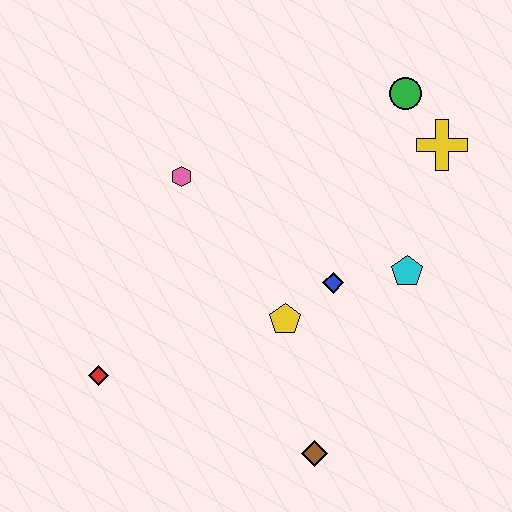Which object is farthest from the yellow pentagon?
The green circle is farthest from the yellow pentagon.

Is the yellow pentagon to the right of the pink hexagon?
Yes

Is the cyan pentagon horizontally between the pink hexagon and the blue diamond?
No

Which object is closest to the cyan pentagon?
The blue diamond is closest to the cyan pentagon.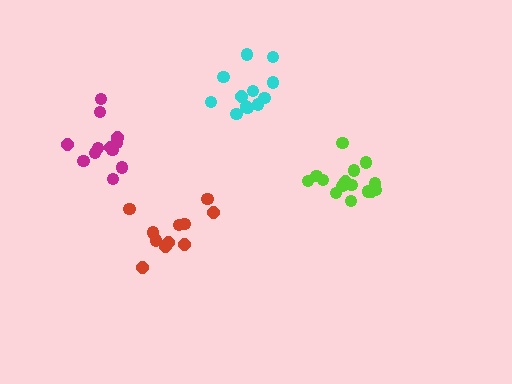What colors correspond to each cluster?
The clusters are colored: lime, magenta, cyan, red.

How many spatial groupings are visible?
There are 4 spatial groupings.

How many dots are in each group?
Group 1: 15 dots, Group 2: 12 dots, Group 3: 12 dots, Group 4: 11 dots (50 total).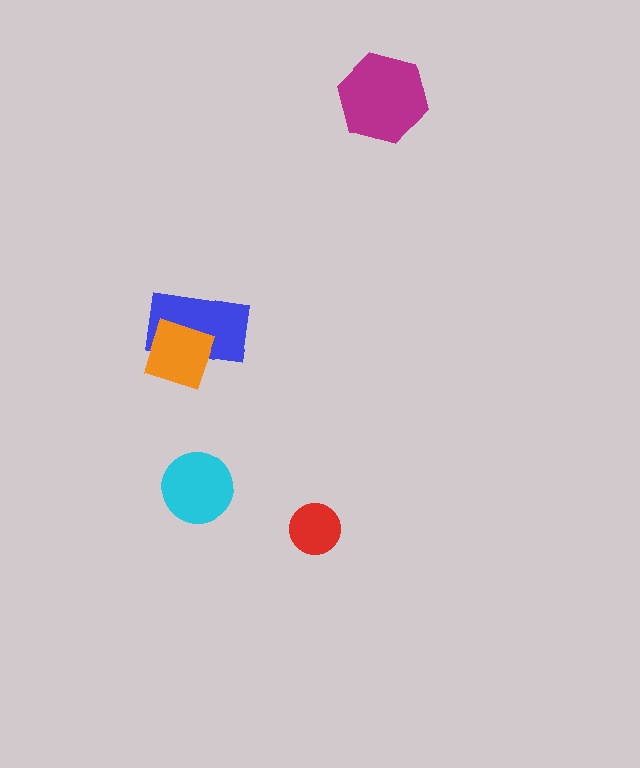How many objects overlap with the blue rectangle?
1 object overlaps with the blue rectangle.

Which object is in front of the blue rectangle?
The orange diamond is in front of the blue rectangle.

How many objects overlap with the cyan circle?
0 objects overlap with the cyan circle.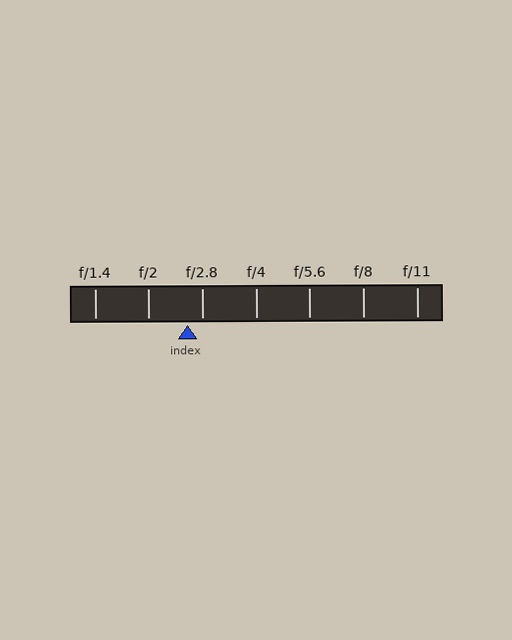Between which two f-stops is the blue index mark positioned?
The index mark is between f/2 and f/2.8.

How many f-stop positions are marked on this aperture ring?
There are 7 f-stop positions marked.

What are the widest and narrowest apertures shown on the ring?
The widest aperture shown is f/1.4 and the narrowest is f/11.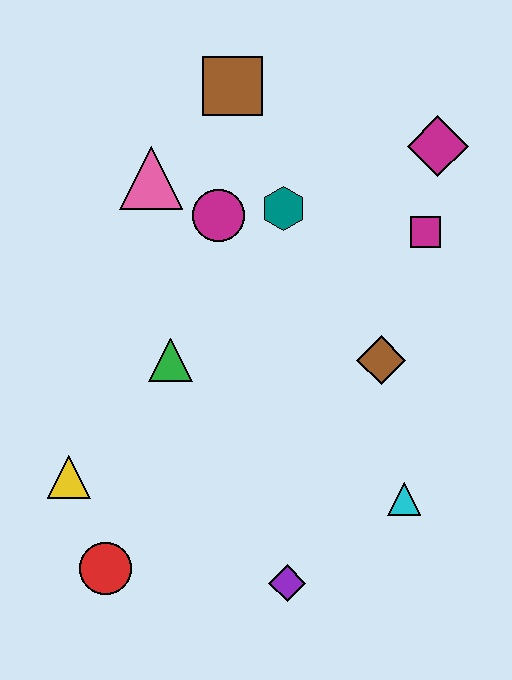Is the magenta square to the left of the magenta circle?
No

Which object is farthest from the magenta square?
The red circle is farthest from the magenta square.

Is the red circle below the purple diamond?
No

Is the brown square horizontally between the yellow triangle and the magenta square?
Yes